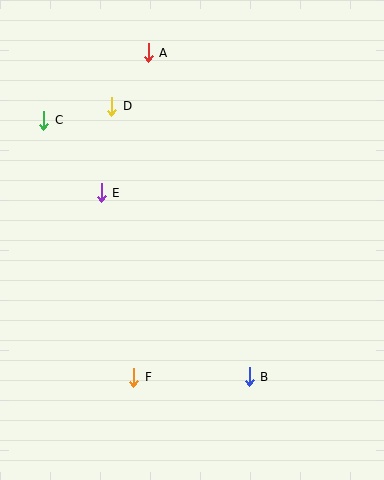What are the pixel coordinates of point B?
Point B is at (249, 377).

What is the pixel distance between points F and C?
The distance between F and C is 273 pixels.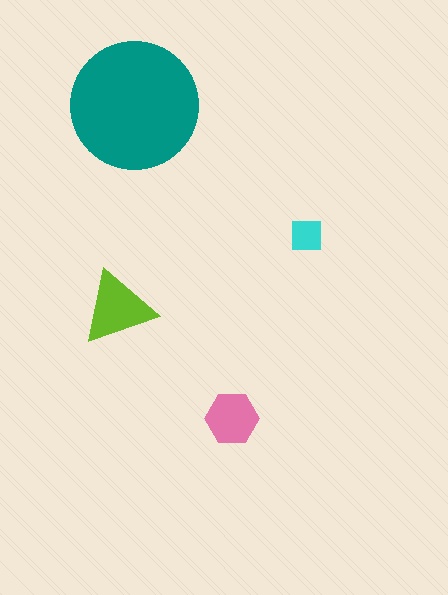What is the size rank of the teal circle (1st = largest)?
1st.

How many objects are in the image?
There are 4 objects in the image.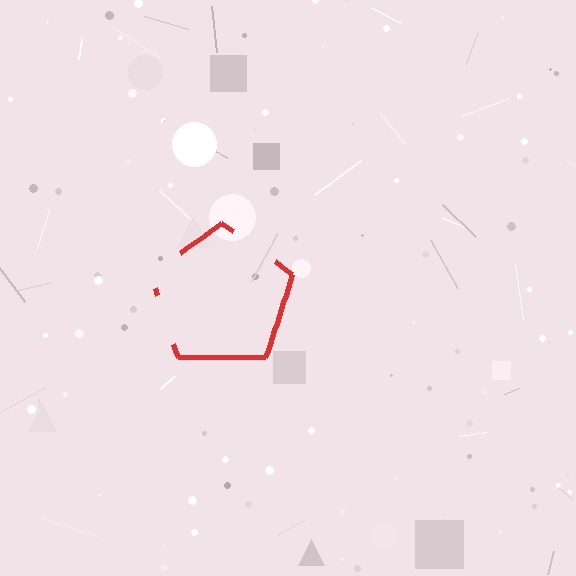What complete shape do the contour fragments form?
The contour fragments form a pentagon.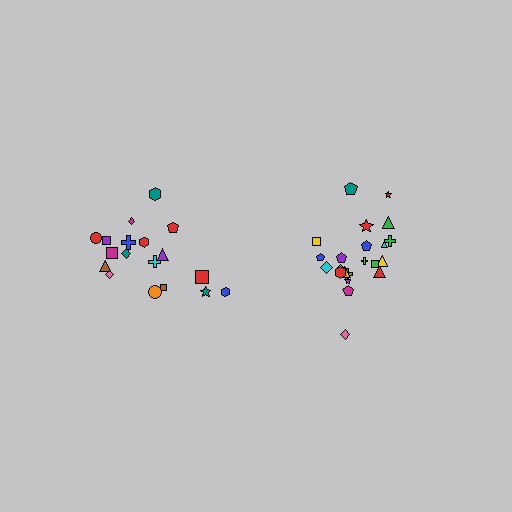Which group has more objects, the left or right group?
The right group.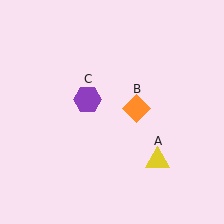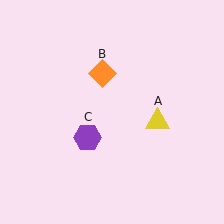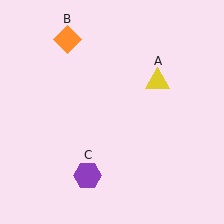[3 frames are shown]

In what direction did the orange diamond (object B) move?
The orange diamond (object B) moved up and to the left.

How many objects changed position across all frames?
3 objects changed position: yellow triangle (object A), orange diamond (object B), purple hexagon (object C).